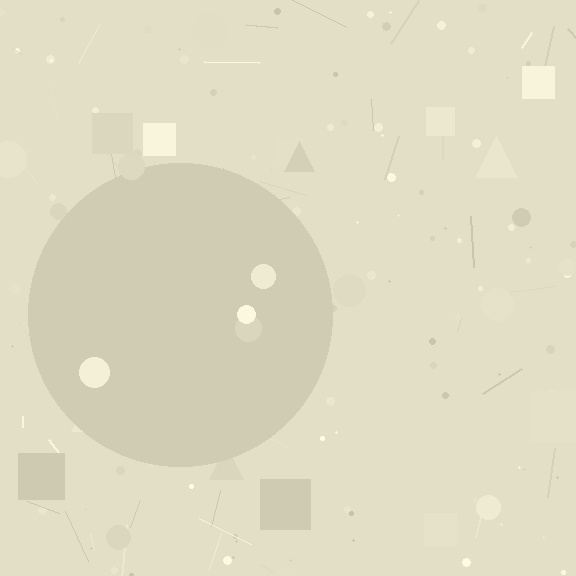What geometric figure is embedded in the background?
A circle is embedded in the background.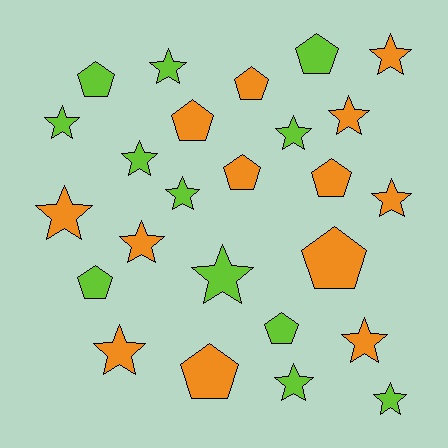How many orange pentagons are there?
There are 6 orange pentagons.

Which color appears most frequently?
Orange, with 13 objects.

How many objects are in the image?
There are 25 objects.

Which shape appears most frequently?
Star, with 15 objects.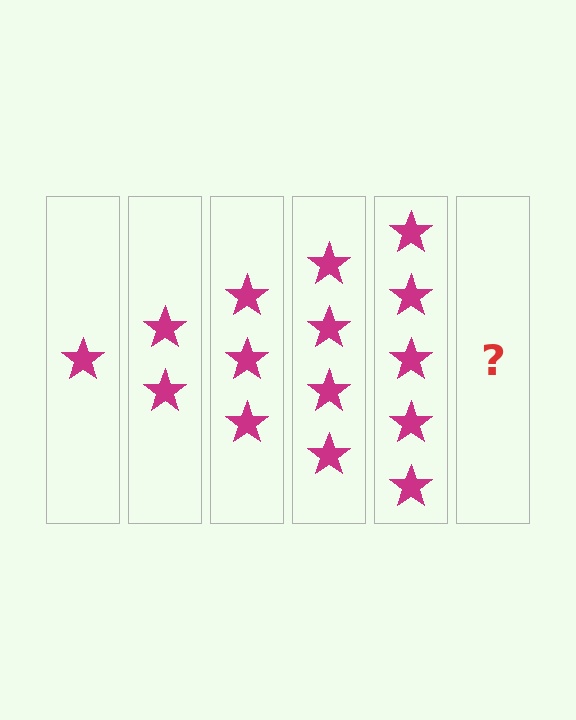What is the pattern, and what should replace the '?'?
The pattern is that each step adds one more star. The '?' should be 6 stars.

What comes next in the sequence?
The next element should be 6 stars.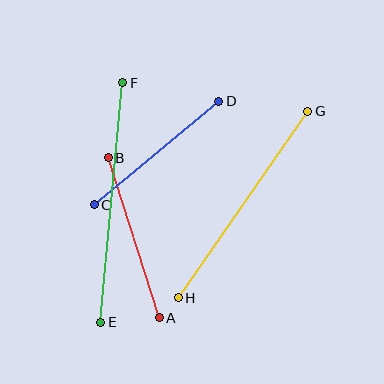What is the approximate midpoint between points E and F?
The midpoint is at approximately (112, 202) pixels.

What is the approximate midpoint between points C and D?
The midpoint is at approximately (157, 153) pixels.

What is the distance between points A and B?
The distance is approximately 168 pixels.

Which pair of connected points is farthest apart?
Points E and F are farthest apart.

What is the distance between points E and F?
The distance is approximately 241 pixels.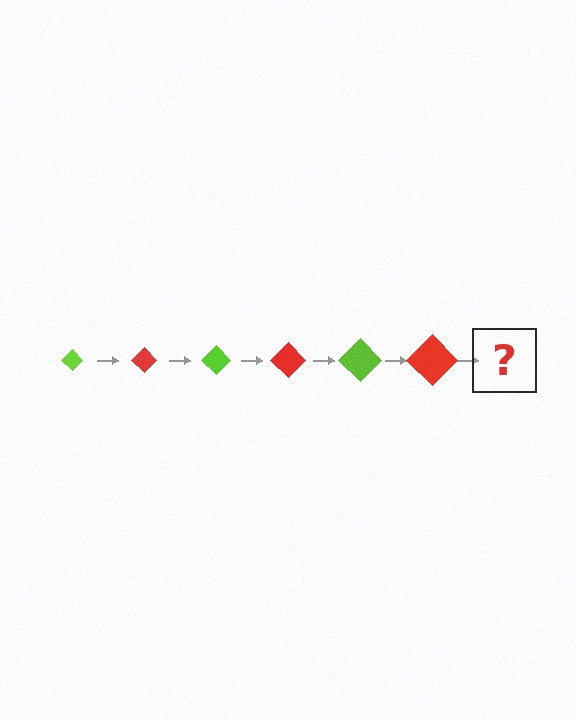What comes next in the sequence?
The next element should be a lime diamond, larger than the previous one.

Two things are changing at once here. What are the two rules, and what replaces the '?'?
The two rules are that the diamond grows larger each step and the color cycles through lime and red. The '?' should be a lime diamond, larger than the previous one.